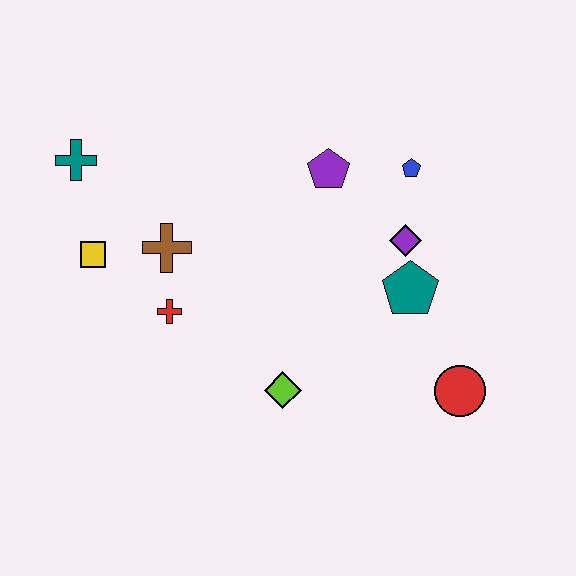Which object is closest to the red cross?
The brown cross is closest to the red cross.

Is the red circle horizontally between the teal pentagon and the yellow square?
No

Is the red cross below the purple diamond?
Yes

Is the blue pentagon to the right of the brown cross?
Yes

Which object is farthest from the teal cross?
The red circle is farthest from the teal cross.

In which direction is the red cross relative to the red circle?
The red cross is to the left of the red circle.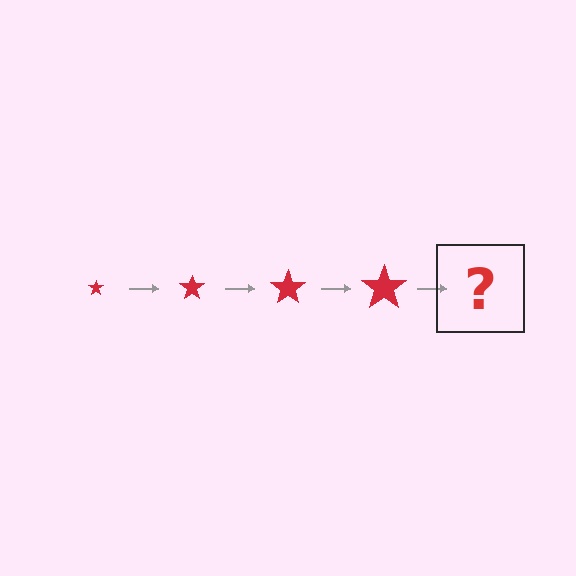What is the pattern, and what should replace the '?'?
The pattern is that the star gets progressively larger each step. The '?' should be a red star, larger than the previous one.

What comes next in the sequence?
The next element should be a red star, larger than the previous one.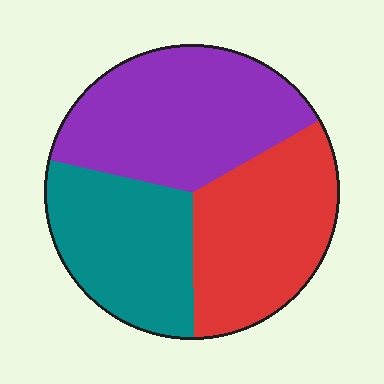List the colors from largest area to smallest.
From largest to smallest: purple, red, teal.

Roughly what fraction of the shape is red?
Red covers 33% of the shape.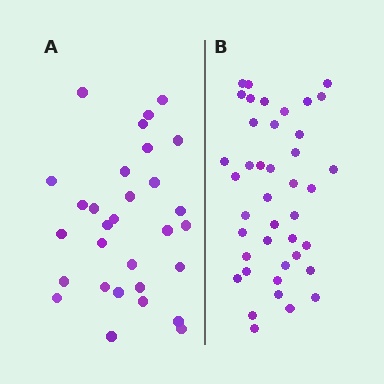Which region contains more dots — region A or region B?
Region B (the right region) has more dots.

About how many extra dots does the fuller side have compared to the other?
Region B has roughly 12 or so more dots than region A.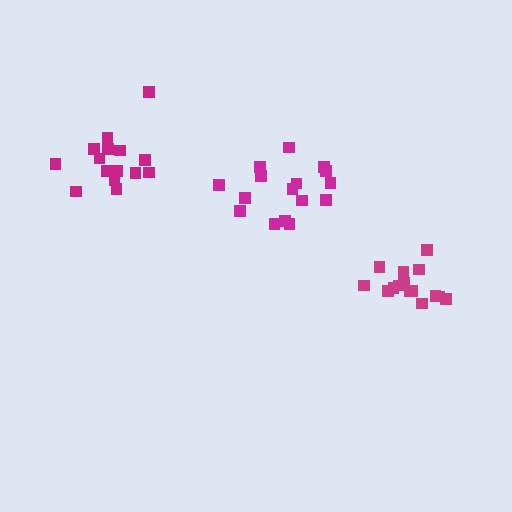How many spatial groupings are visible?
There are 3 spatial groupings.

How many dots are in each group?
Group 1: 16 dots, Group 2: 15 dots, Group 3: 16 dots (47 total).